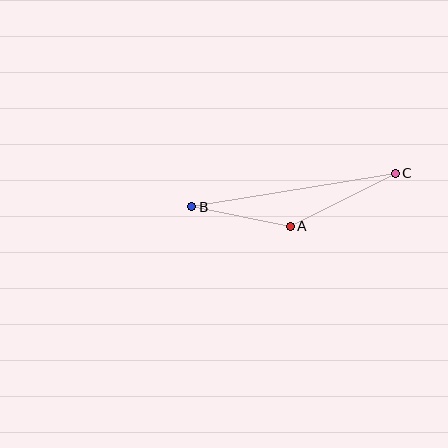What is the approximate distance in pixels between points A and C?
The distance between A and C is approximately 117 pixels.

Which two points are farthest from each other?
Points B and C are farthest from each other.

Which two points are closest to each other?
Points A and B are closest to each other.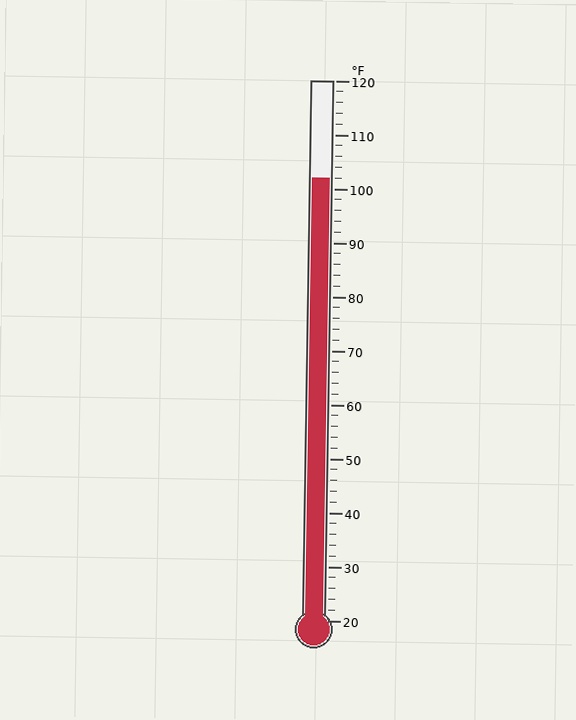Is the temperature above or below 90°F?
The temperature is above 90°F.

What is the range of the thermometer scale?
The thermometer scale ranges from 20°F to 120°F.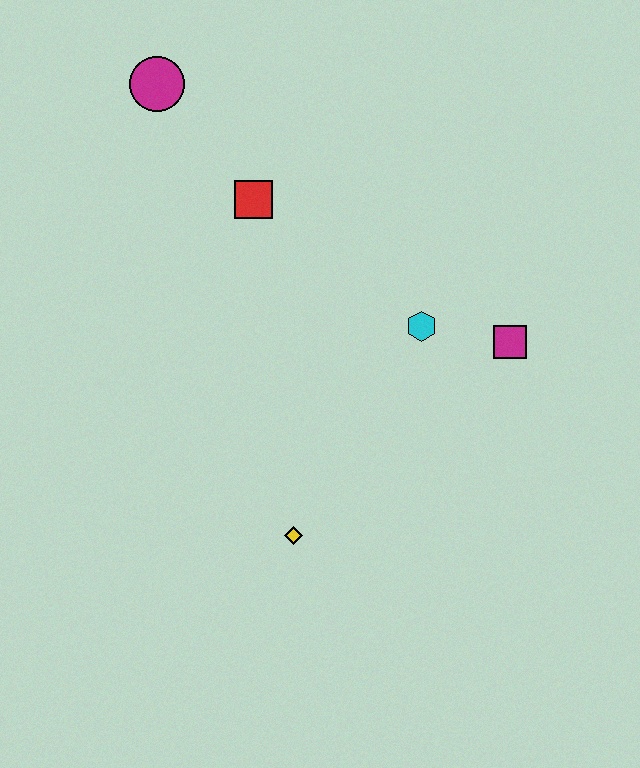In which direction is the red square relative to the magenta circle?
The red square is below the magenta circle.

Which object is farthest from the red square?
The yellow diamond is farthest from the red square.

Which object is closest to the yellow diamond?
The cyan hexagon is closest to the yellow diamond.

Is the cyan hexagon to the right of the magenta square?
No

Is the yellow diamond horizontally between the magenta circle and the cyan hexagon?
Yes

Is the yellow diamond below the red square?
Yes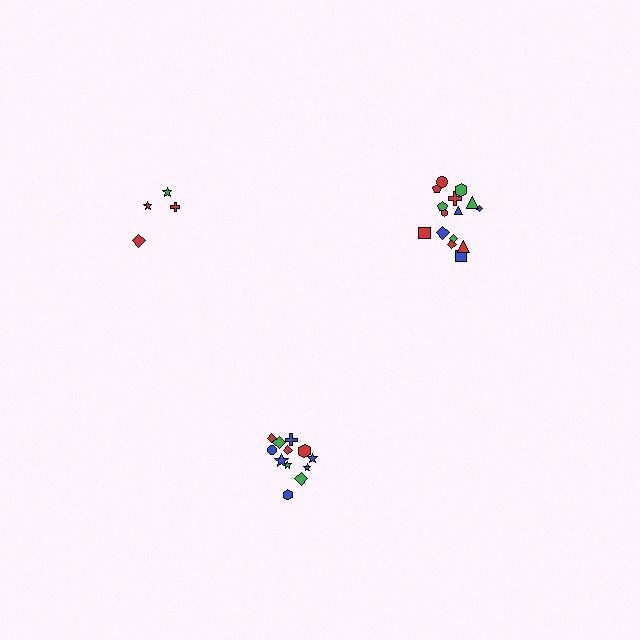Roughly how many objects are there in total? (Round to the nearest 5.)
Roughly 30 objects in total.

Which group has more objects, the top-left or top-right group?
The top-right group.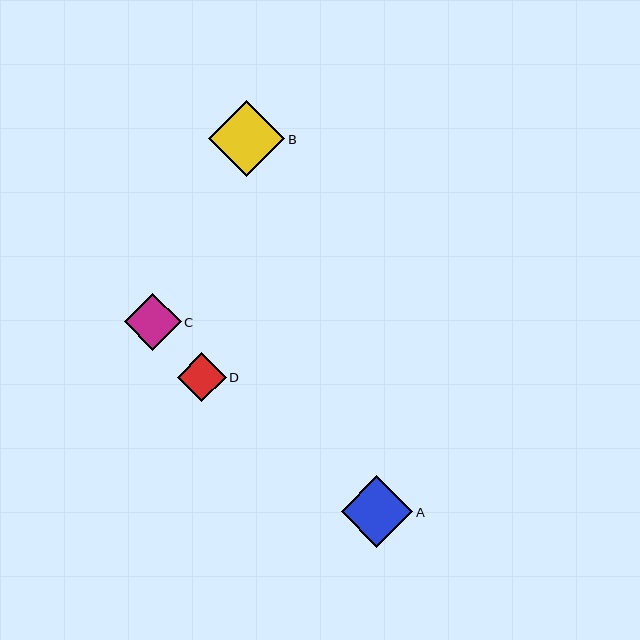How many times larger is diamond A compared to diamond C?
Diamond A is approximately 1.3 times the size of diamond C.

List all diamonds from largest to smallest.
From largest to smallest: B, A, C, D.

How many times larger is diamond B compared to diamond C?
Diamond B is approximately 1.3 times the size of diamond C.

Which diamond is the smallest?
Diamond D is the smallest with a size of approximately 49 pixels.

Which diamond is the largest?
Diamond B is the largest with a size of approximately 76 pixels.